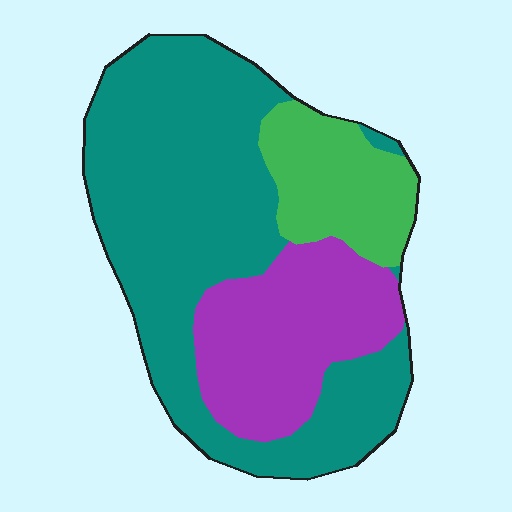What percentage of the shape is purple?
Purple takes up about one quarter (1/4) of the shape.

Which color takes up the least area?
Green, at roughly 15%.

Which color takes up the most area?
Teal, at roughly 60%.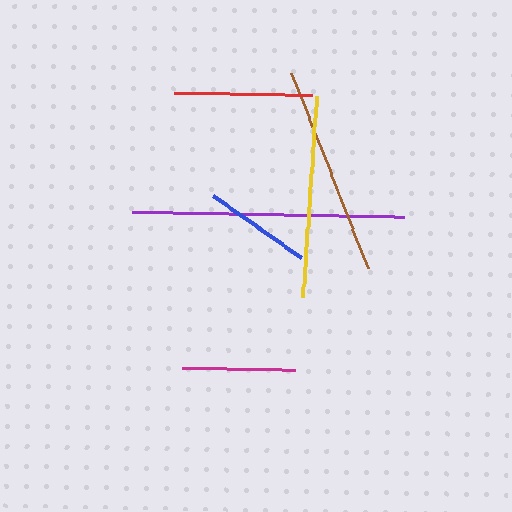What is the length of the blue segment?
The blue segment is approximately 108 pixels long.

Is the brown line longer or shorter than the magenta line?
The brown line is longer than the magenta line.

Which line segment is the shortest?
The blue line is the shortest at approximately 108 pixels.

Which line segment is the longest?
The purple line is the longest at approximately 272 pixels.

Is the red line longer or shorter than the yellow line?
The yellow line is longer than the red line.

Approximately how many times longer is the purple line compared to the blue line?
The purple line is approximately 2.5 times the length of the blue line.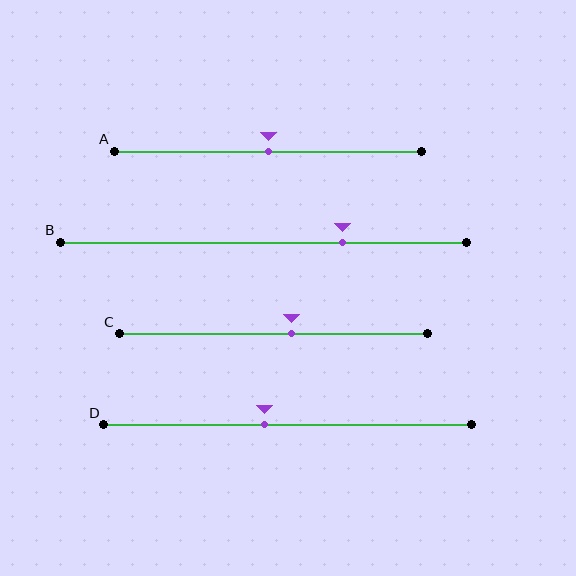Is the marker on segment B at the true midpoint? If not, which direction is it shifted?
No, the marker on segment B is shifted to the right by about 20% of the segment length.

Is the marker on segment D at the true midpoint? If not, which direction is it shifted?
No, the marker on segment D is shifted to the left by about 6% of the segment length.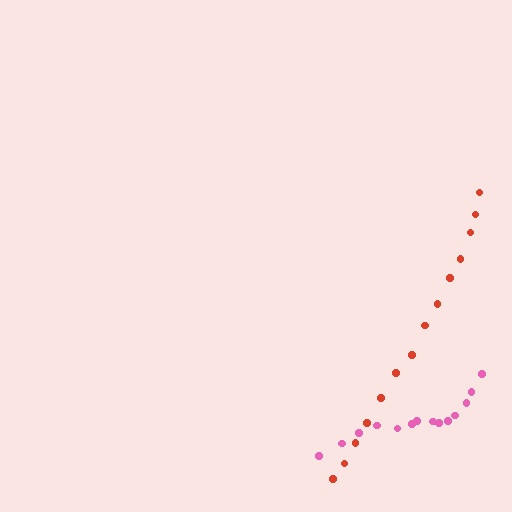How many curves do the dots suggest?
There are 2 distinct paths.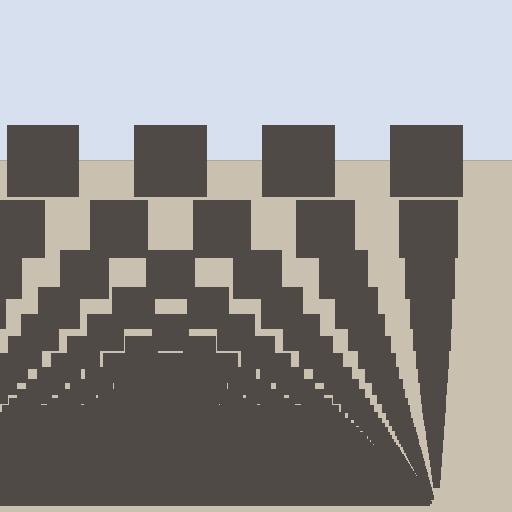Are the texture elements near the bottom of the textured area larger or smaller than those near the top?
Smaller. The gradient is inverted — elements near the bottom are smaller and denser.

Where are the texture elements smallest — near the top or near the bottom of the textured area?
Near the bottom.